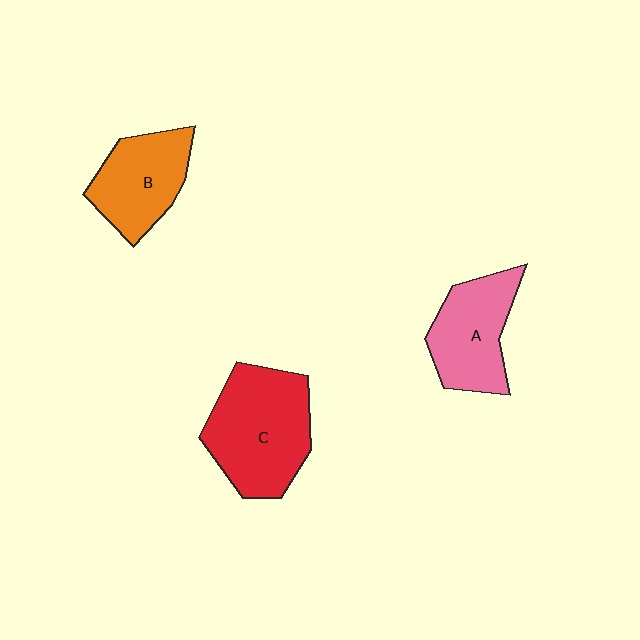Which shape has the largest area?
Shape C (red).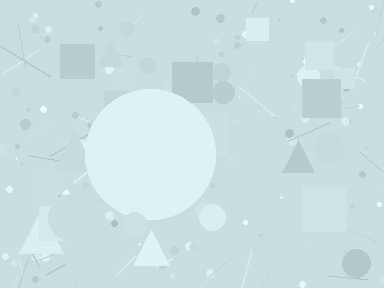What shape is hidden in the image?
A circle is hidden in the image.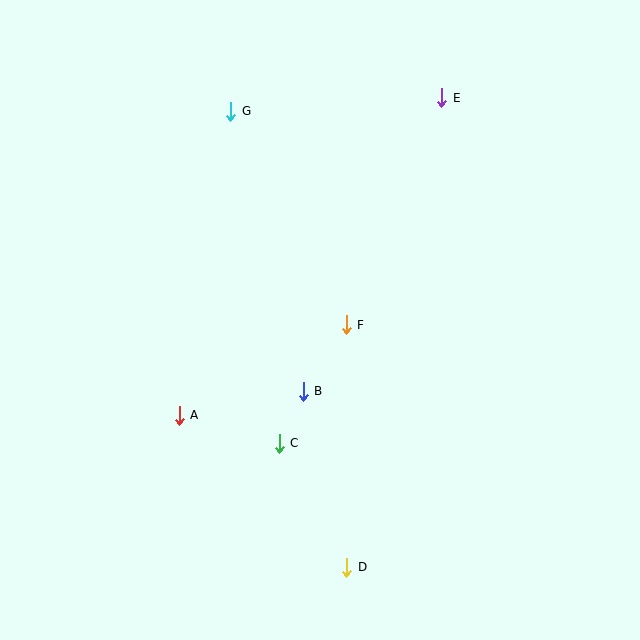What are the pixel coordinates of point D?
Point D is at (347, 567).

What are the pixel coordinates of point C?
Point C is at (279, 443).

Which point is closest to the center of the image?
Point F at (346, 325) is closest to the center.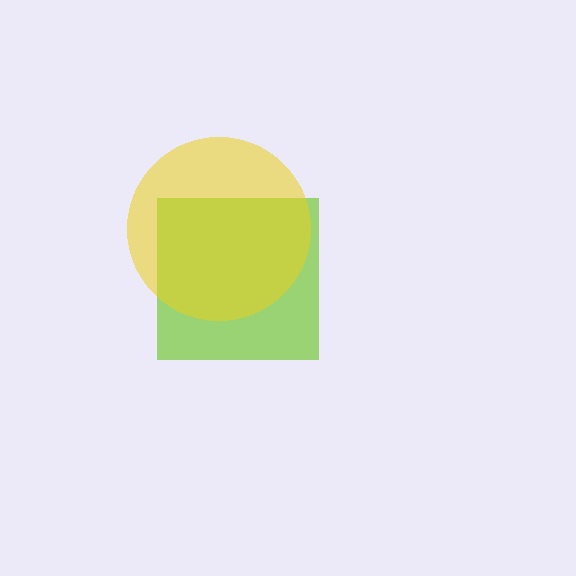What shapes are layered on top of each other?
The layered shapes are: a lime square, a yellow circle.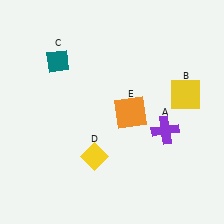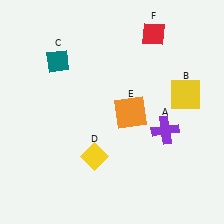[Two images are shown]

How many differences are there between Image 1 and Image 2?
There is 1 difference between the two images.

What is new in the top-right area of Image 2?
A red diamond (F) was added in the top-right area of Image 2.